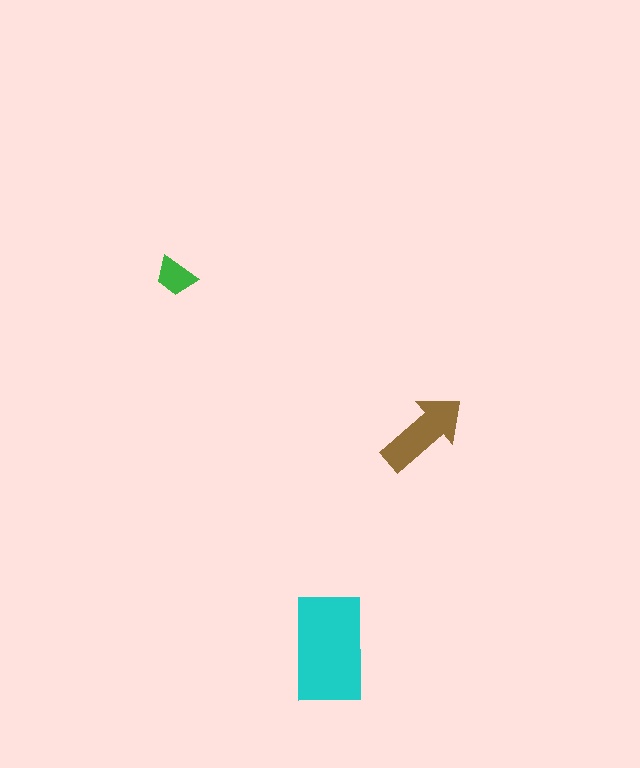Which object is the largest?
The cyan rectangle.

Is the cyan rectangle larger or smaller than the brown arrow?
Larger.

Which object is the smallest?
The green trapezoid.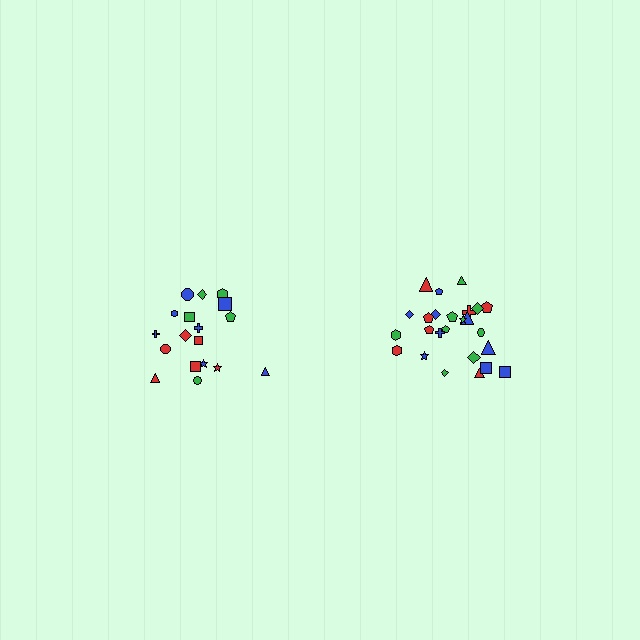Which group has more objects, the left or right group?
The right group.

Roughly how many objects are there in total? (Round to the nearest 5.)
Roughly 45 objects in total.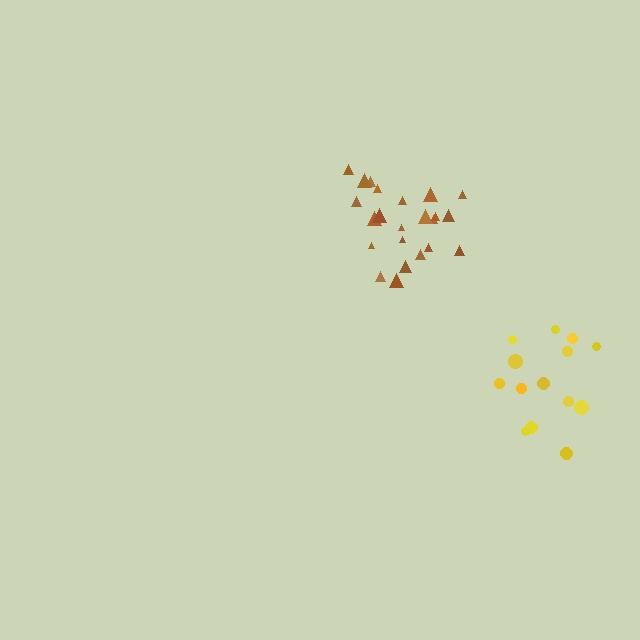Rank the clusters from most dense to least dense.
brown, yellow.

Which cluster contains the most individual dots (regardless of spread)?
Brown (23).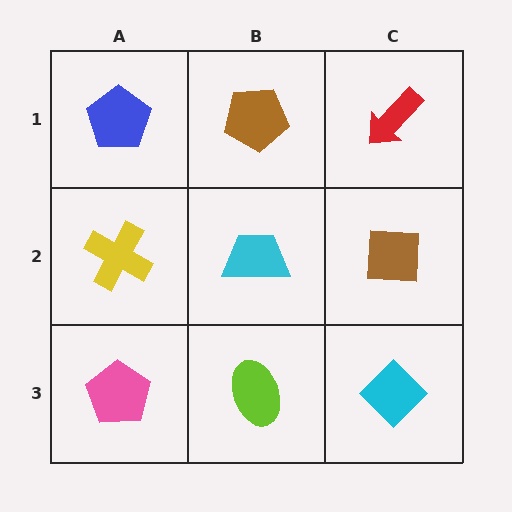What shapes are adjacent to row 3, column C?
A brown square (row 2, column C), a lime ellipse (row 3, column B).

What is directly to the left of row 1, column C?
A brown pentagon.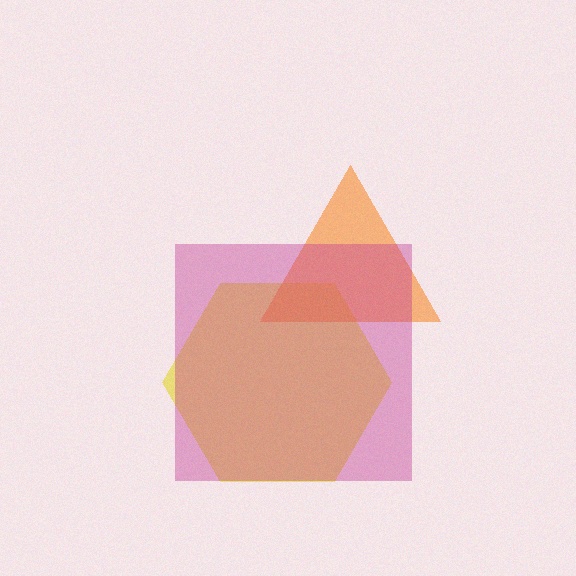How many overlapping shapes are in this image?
There are 3 overlapping shapes in the image.